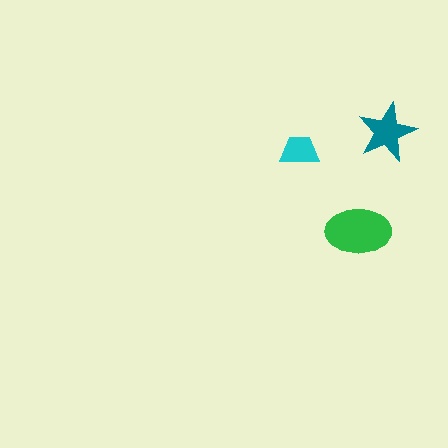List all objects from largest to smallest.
The green ellipse, the teal star, the cyan trapezoid.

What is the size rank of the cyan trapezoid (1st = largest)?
3rd.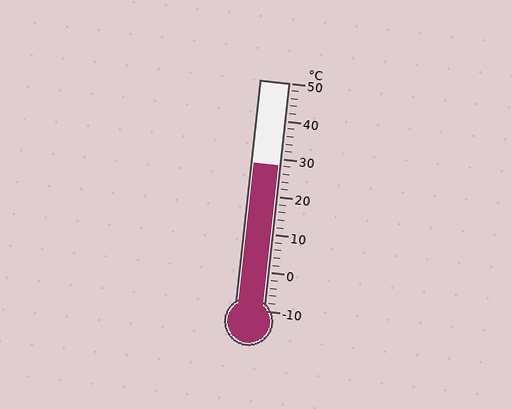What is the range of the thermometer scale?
The thermometer scale ranges from -10°C to 50°C.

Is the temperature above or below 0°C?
The temperature is above 0°C.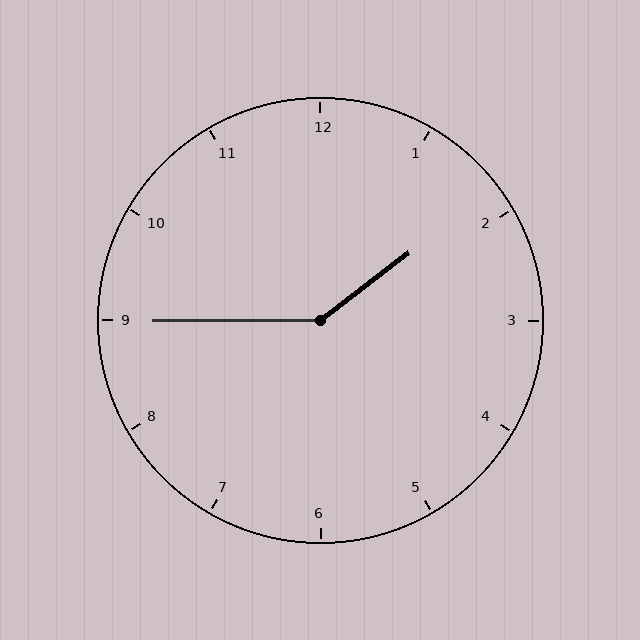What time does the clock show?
1:45.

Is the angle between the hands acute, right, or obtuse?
It is obtuse.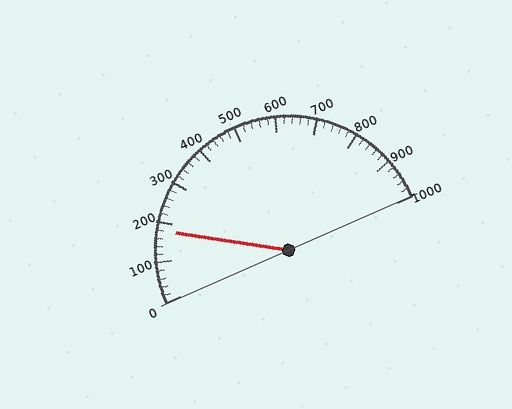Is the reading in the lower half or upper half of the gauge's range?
The reading is in the lower half of the range (0 to 1000).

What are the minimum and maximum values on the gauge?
The gauge ranges from 0 to 1000.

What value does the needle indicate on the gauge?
The needle indicates approximately 180.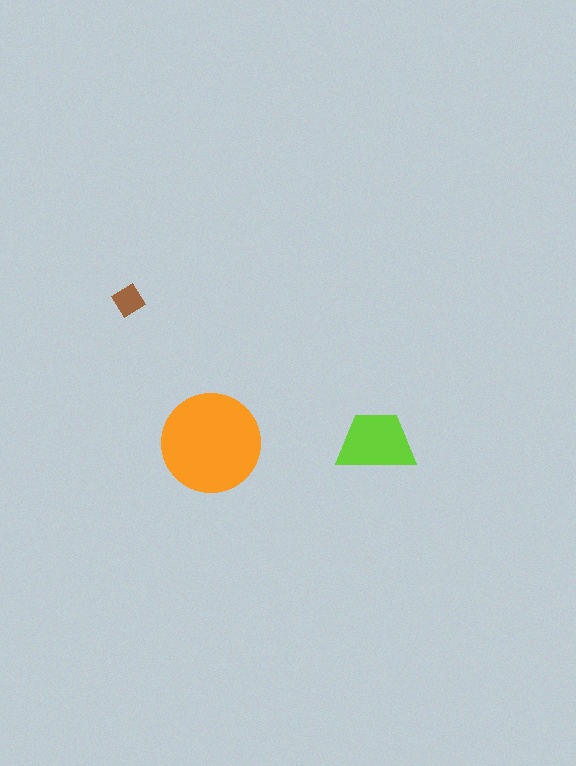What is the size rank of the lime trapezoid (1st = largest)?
2nd.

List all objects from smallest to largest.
The brown diamond, the lime trapezoid, the orange circle.